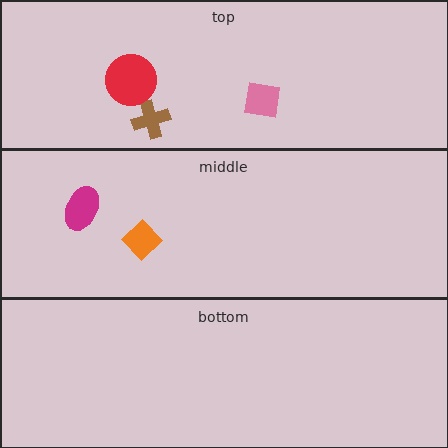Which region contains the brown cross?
The top region.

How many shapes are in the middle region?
2.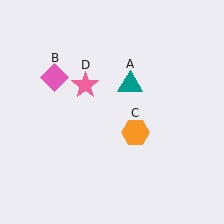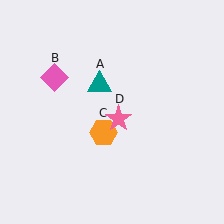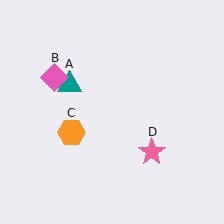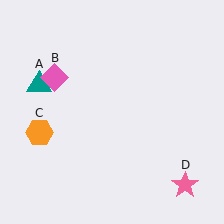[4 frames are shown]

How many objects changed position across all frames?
3 objects changed position: teal triangle (object A), orange hexagon (object C), pink star (object D).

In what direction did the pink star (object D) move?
The pink star (object D) moved down and to the right.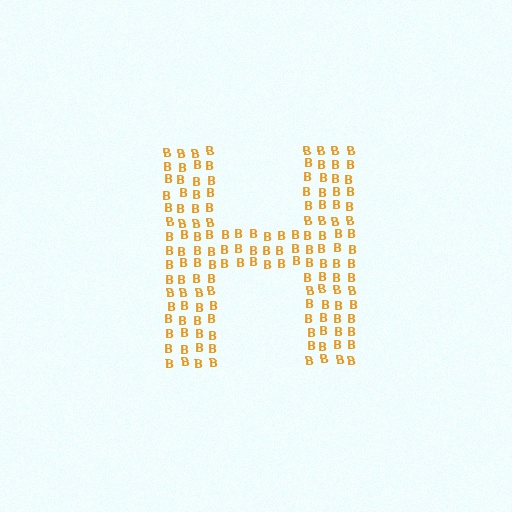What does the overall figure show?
The overall figure shows the letter H.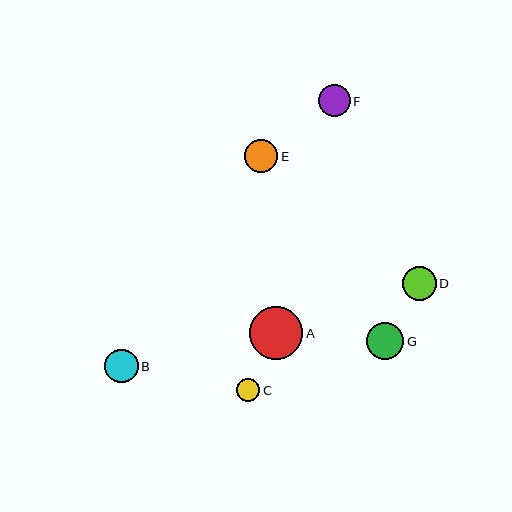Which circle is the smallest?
Circle C is the smallest with a size of approximately 23 pixels.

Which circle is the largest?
Circle A is the largest with a size of approximately 53 pixels.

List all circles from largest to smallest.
From largest to smallest: A, G, D, B, E, F, C.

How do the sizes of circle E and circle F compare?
Circle E and circle F are approximately the same size.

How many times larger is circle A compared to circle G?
Circle A is approximately 1.4 times the size of circle G.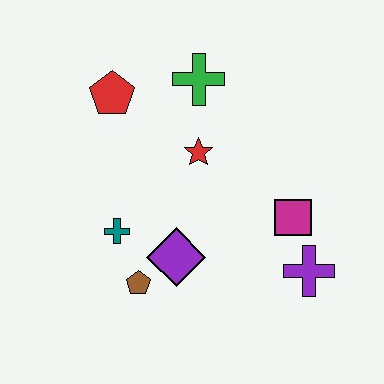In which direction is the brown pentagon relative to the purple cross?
The brown pentagon is to the left of the purple cross.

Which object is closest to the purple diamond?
The brown pentagon is closest to the purple diamond.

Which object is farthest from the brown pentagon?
The green cross is farthest from the brown pentagon.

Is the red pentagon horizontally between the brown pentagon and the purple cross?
No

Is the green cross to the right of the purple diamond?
Yes